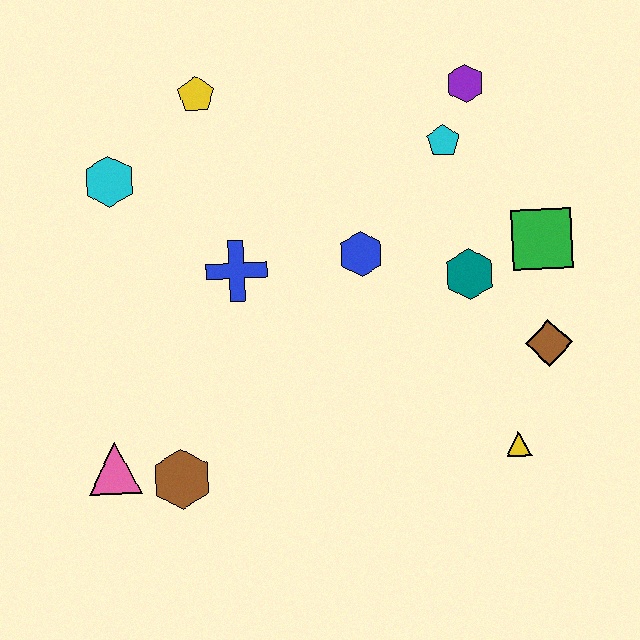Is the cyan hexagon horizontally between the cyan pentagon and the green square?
No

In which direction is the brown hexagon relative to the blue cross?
The brown hexagon is below the blue cross.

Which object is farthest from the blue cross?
The yellow triangle is farthest from the blue cross.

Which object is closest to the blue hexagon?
The teal hexagon is closest to the blue hexagon.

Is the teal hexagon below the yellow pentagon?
Yes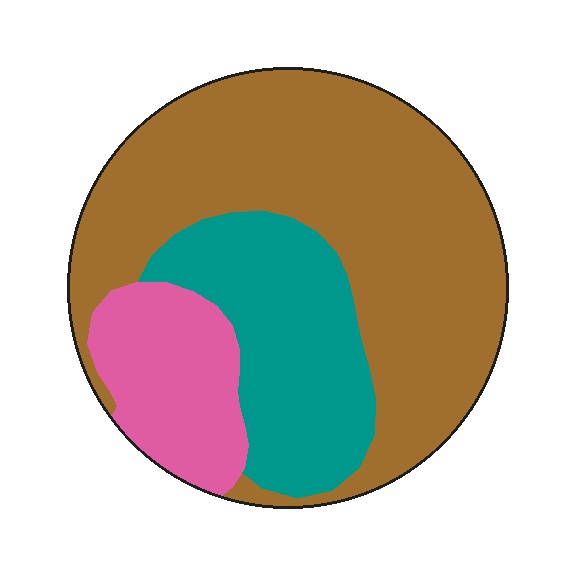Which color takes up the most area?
Brown, at roughly 60%.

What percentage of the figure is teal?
Teal covers 25% of the figure.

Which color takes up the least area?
Pink, at roughly 15%.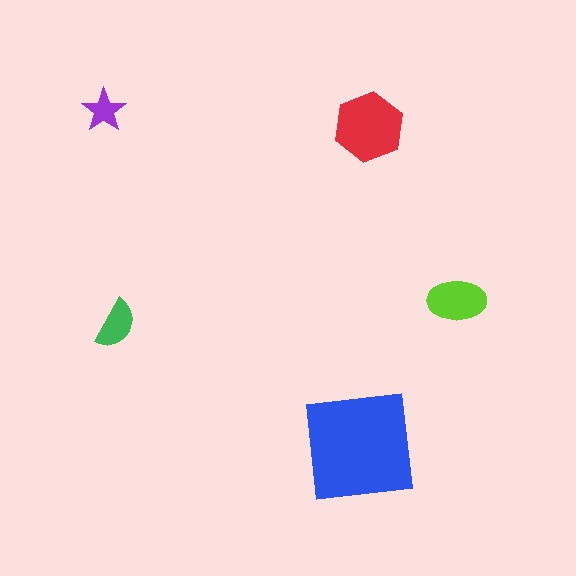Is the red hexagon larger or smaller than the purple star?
Larger.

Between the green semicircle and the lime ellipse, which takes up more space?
The lime ellipse.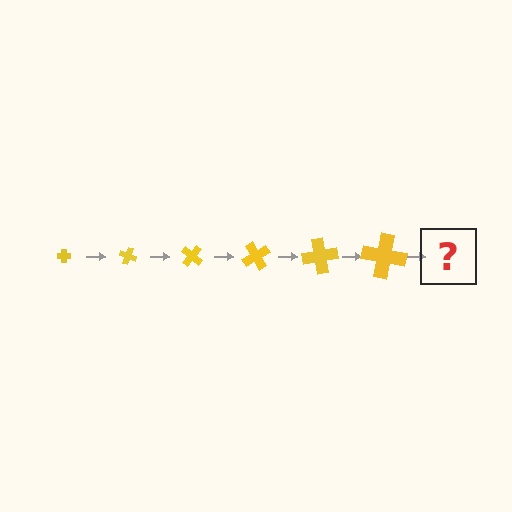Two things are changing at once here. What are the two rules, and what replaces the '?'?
The two rules are that the cross grows larger each step and it rotates 20 degrees each step. The '?' should be a cross, larger than the previous one and rotated 120 degrees from the start.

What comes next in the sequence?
The next element should be a cross, larger than the previous one and rotated 120 degrees from the start.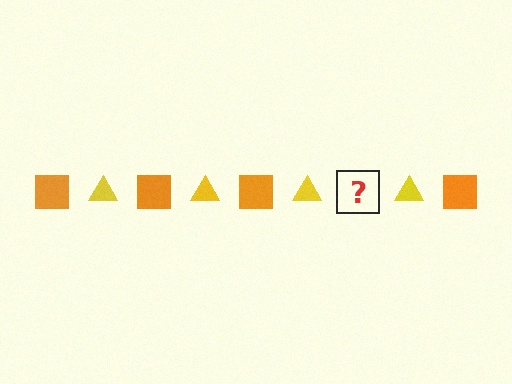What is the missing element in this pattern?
The missing element is an orange square.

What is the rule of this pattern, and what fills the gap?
The rule is that the pattern alternates between orange square and yellow triangle. The gap should be filled with an orange square.